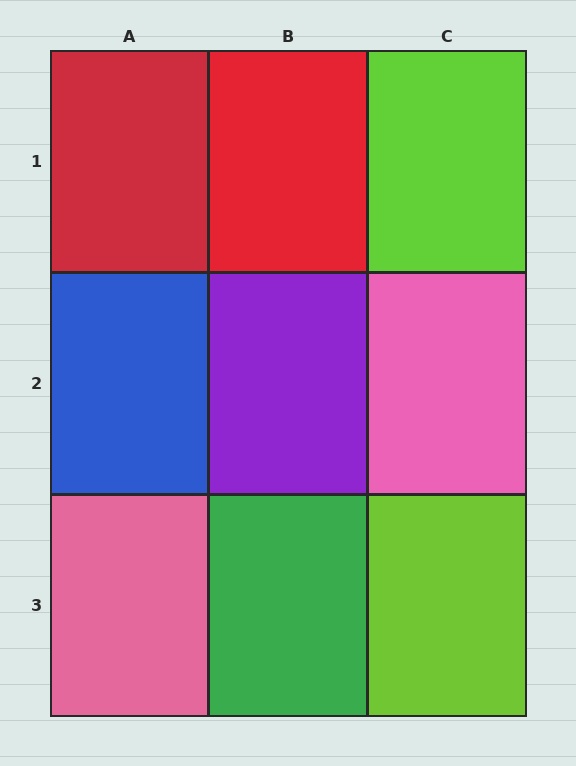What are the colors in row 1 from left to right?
Red, red, lime.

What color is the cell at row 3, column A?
Pink.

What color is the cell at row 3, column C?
Lime.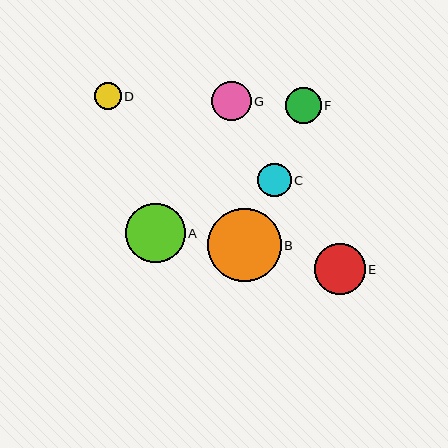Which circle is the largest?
Circle B is the largest with a size of approximately 74 pixels.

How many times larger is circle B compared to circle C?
Circle B is approximately 2.2 times the size of circle C.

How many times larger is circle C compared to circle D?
Circle C is approximately 1.2 times the size of circle D.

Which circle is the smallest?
Circle D is the smallest with a size of approximately 27 pixels.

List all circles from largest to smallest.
From largest to smallest: B, A, E, G, F, C, D.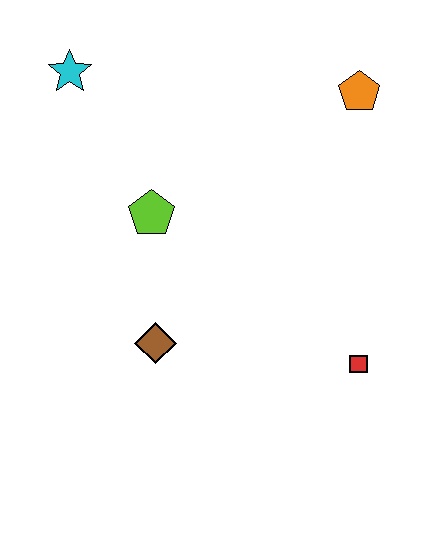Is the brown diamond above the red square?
Yes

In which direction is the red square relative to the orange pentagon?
The red square is below the orange pentagon.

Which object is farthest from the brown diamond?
The orange pentagon is farthest from the brown diamond.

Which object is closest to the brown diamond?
The lime pentagon is closest to the brown diamond.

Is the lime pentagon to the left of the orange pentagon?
Yes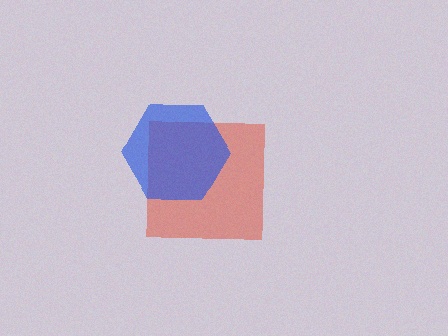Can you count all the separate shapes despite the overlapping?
Yes, there are 2 separate shapes.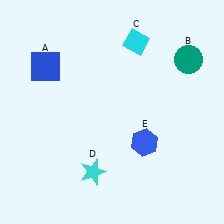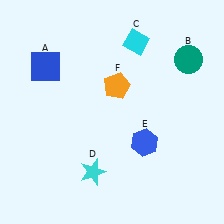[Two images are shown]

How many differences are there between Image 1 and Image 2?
There is 1 difference between the two images.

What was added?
An orange pentagon (F) was added in Image 2.